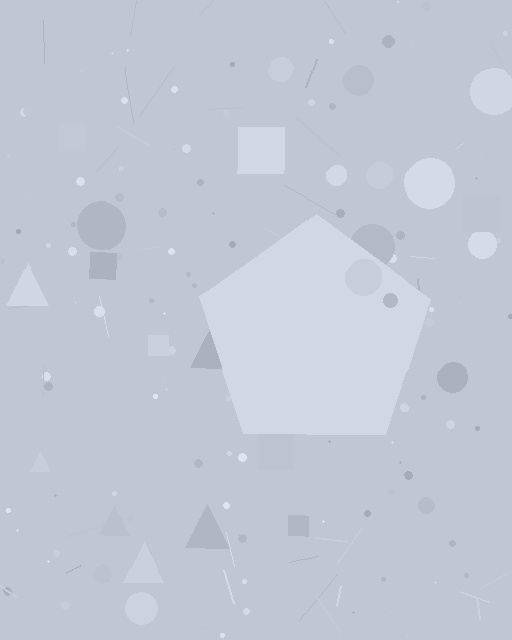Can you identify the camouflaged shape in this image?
The camouflaged shape is a pentagon.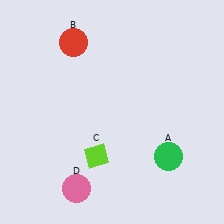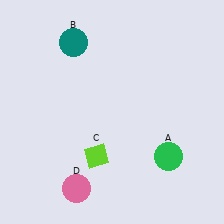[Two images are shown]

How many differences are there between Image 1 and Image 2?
There is 1 difference between the two images.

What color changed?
The circle (B) changed from red in Image 1 to teal in Image 2.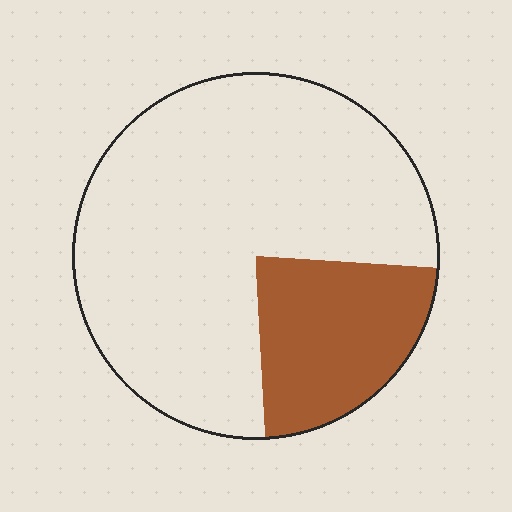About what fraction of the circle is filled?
About one quarter (1/4).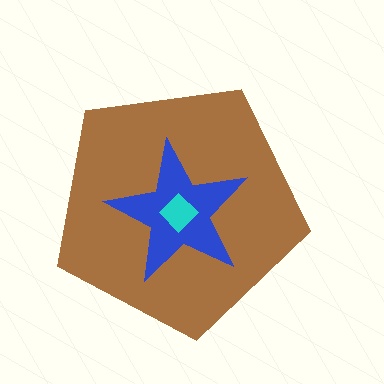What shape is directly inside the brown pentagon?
The blue star.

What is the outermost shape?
The brown pentagon.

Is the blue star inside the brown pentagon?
Yes.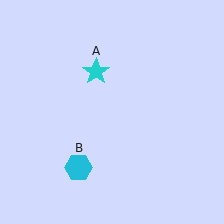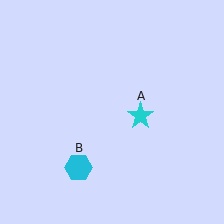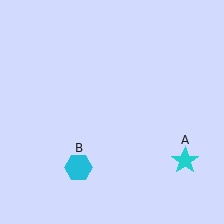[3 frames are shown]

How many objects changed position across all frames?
1 object changed position: cyan star (object A).